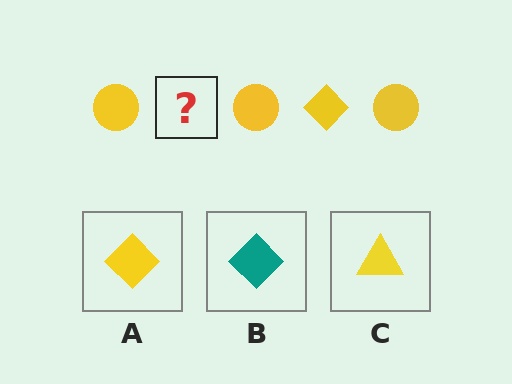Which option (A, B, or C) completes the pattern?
A.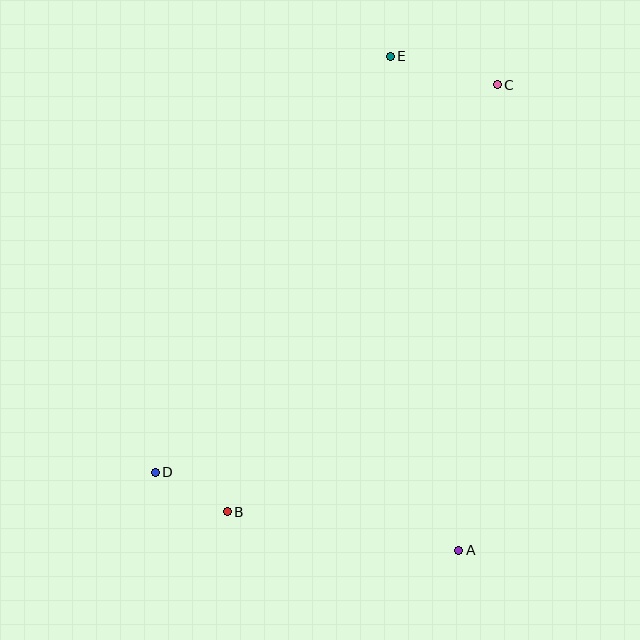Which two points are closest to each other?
Points B and D are closest to each other.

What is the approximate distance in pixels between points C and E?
The distance between C and E is approximately 110 pixels.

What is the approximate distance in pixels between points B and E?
The distance between B and E is approximately 484 pixels.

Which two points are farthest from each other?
Points C and D are farthest from each other.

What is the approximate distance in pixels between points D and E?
The distance between D and E is approximately 478 pixels.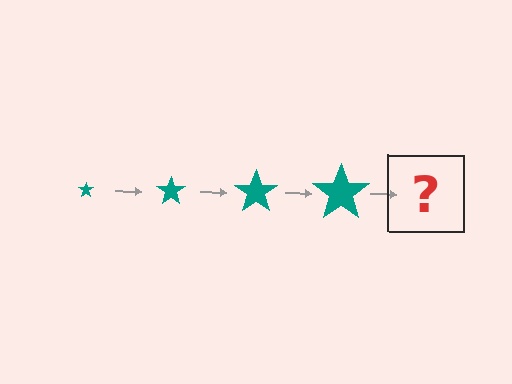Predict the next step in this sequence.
The next step is a teal star, larger than the previous one.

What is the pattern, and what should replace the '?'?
The pattern is that the star gets progressively larger each step. The '?' should be a teal star, larger than the previous one.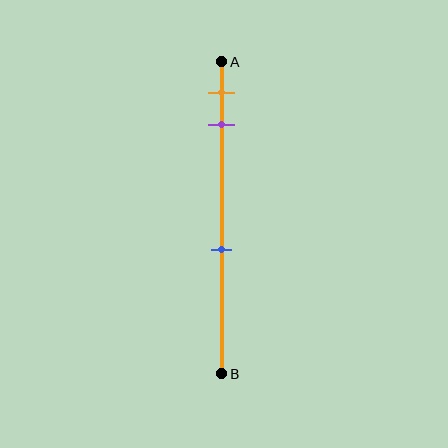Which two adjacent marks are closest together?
The orange and purple marks are the closest adjacent pair.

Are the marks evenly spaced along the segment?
No, the marks are not evenly spaced.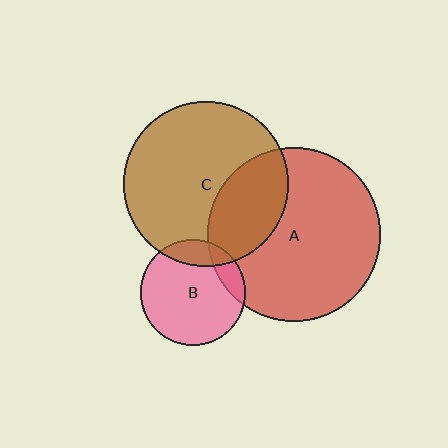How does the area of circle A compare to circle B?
Approximately 2.7 times.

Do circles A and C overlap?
Yes.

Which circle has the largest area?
Circle A (red).